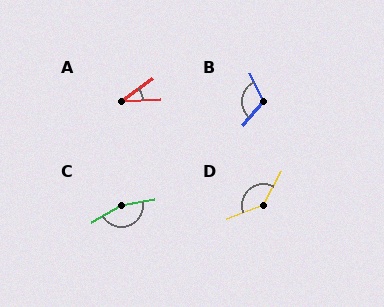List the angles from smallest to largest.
A (33°), B (114°), D (140°), C (158°).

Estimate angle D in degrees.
Approximately 140 degrees.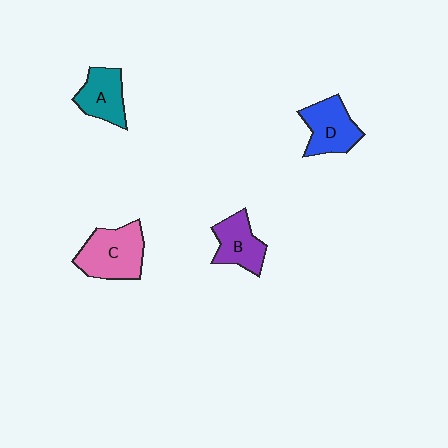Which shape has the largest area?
Shape C (pink).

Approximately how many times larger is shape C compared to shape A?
Approximately 1.4 times.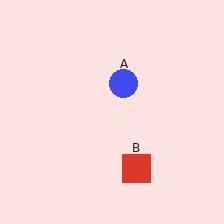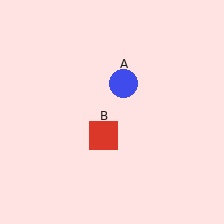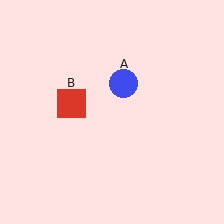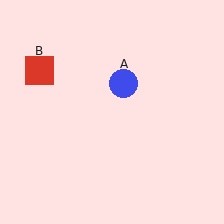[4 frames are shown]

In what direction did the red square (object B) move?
The red square (object B) moved up and to the left.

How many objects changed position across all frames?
1 object changed position: red square (object B).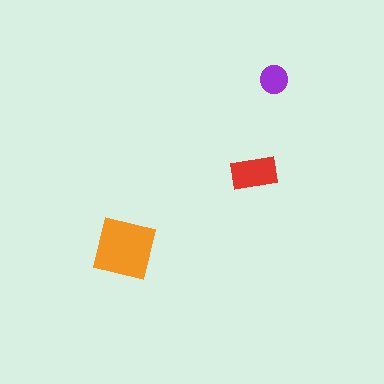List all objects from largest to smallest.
The orange square, the red rectangle, the purple circle.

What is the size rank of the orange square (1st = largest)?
1st.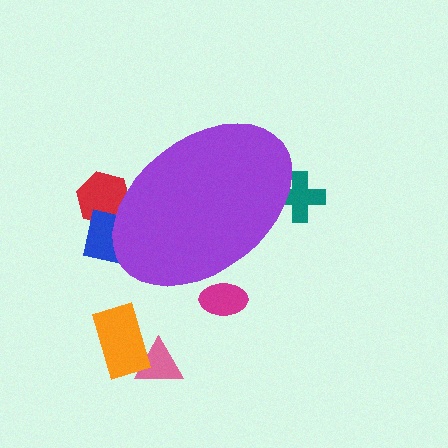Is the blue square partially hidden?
Yes, the blue square is partially hidden behind the purple ellipse.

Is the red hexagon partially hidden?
Yes, the red hexagon is partially hidden behind the purple ellipse.